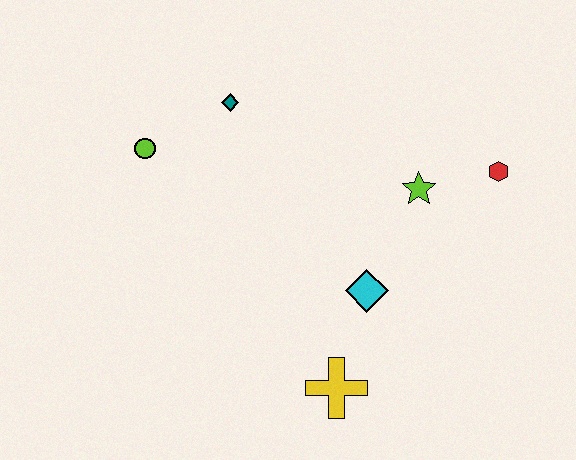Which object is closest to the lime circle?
The teal diamond is closest to the lime circle.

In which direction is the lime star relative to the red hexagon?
The lime star is to the left of the red hexagon.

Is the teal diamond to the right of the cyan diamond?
No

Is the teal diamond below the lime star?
No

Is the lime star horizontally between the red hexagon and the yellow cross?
Yes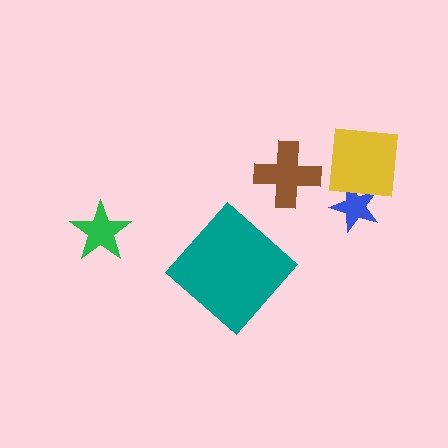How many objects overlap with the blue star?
1 object overlaps with the blue star.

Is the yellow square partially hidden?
No, no other shape covers it.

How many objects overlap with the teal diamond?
0 objects overlap with the teal diamond.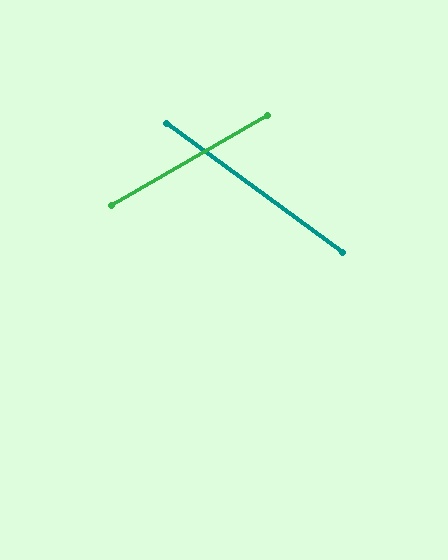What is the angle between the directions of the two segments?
Approximately 66 degrees.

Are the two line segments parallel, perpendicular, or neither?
Neither parallel nor perpendicular — they differ by about 66°.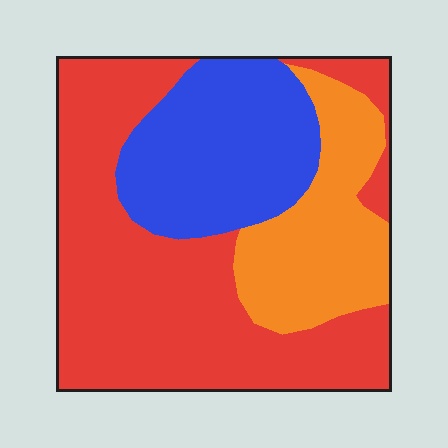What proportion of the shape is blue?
Blue covers around 25% of the shape.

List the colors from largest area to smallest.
From largest to smallest: red, blue, orange.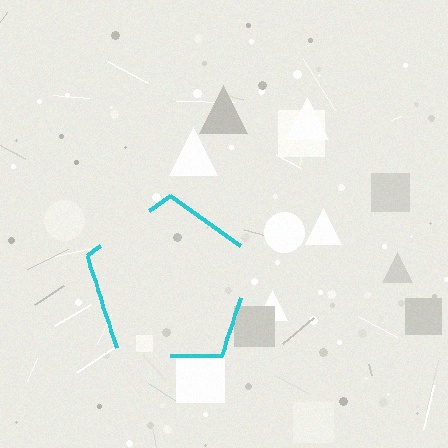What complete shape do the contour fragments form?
The contour fragments form a pentagon.